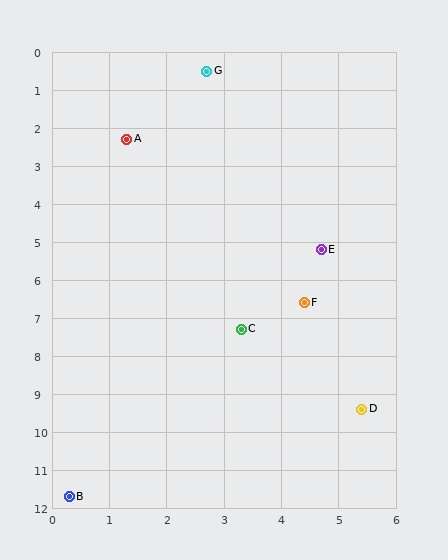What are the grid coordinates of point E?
Point E is at approximately (4.7, 5.2).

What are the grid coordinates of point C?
Point C is at approximately (3.3, 7.3).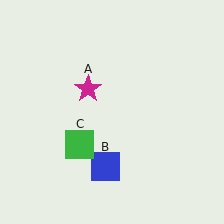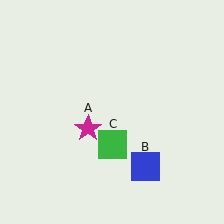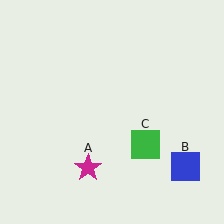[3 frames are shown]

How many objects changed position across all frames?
3 objects changed position: magenta star (object A), blue square (object B), green square (object C).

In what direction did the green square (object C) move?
The green square (object C) moved right.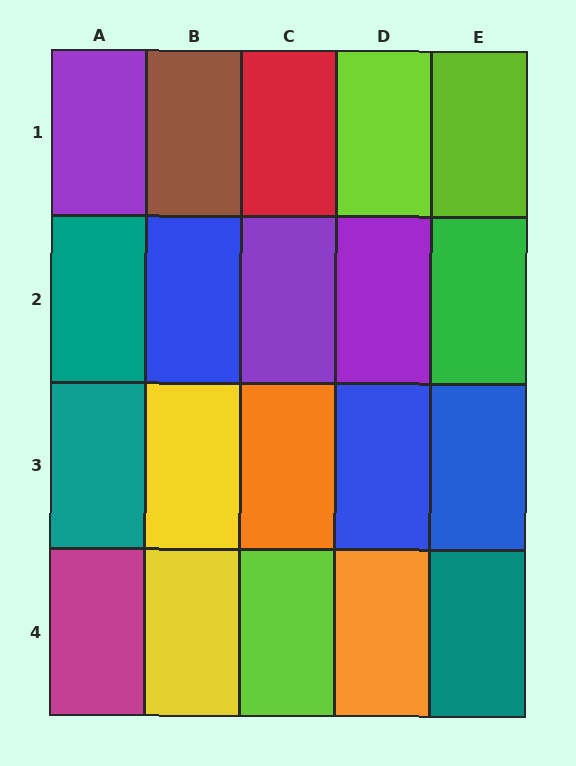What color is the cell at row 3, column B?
Yellow.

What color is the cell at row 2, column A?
Teal.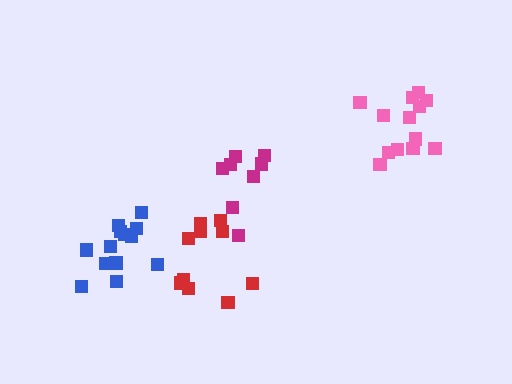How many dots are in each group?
Group 1: 10 dots, Group 2: 13 dots, Group 3: 13 dots, Group 4: 8 dots (44 total).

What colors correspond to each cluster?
The clusters are colored: red, pink, blue, magenta.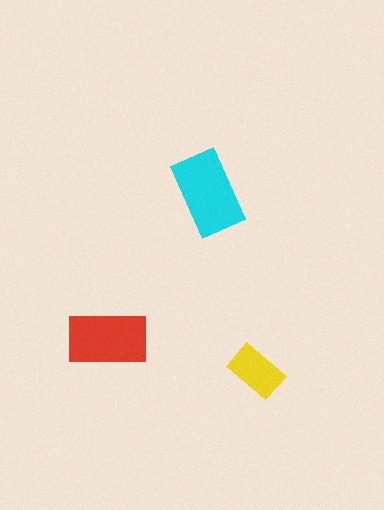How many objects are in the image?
There are 3 objects in the image.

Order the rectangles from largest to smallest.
the cyan one, the red one, the yellow one.